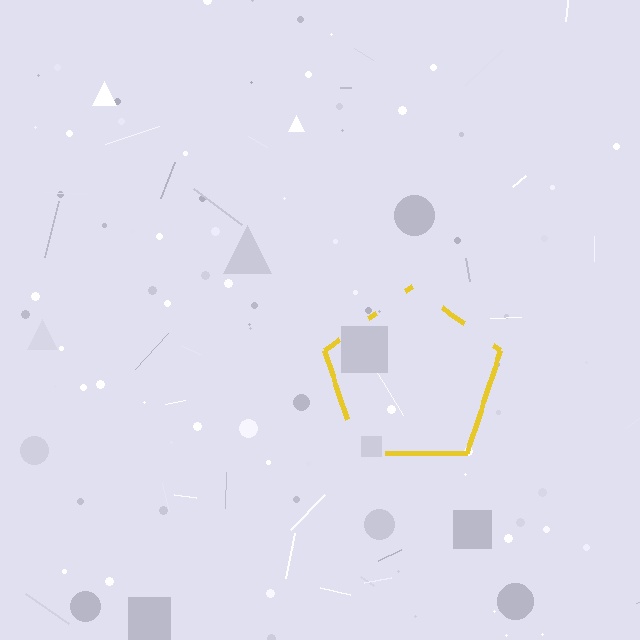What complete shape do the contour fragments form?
The contour fragments form a pentagon.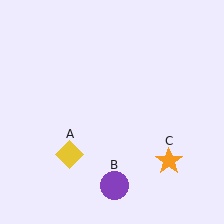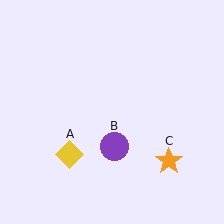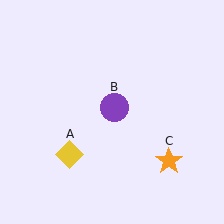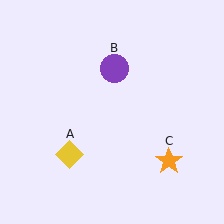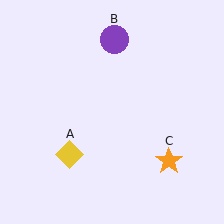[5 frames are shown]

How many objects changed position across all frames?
1 object changed position: purple circle (object B).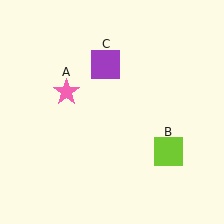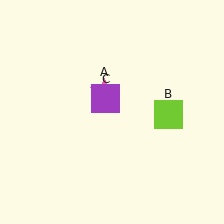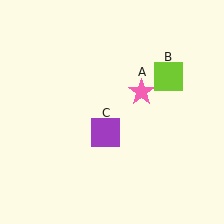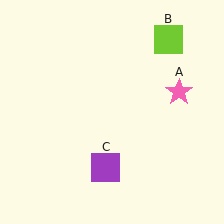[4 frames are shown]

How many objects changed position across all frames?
3 objects changed position: pink star (object A), lime square (object B), purple square (object C).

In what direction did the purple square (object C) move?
The purple square (object C) moved down.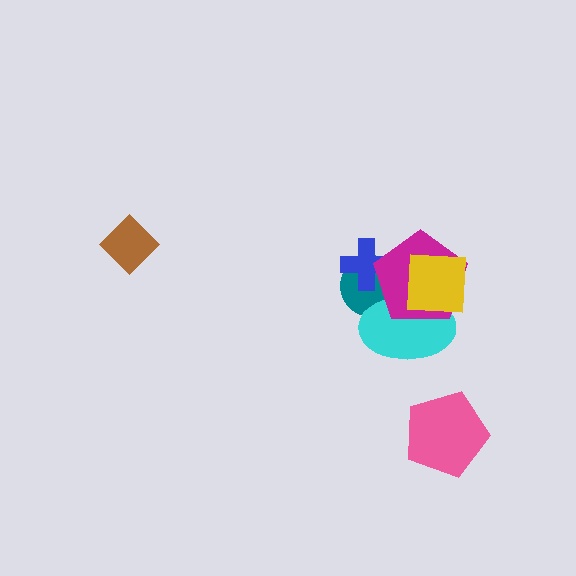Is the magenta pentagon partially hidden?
Yes, it is partially covered by another shape.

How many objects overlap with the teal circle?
3 objects overlap with the teal circle.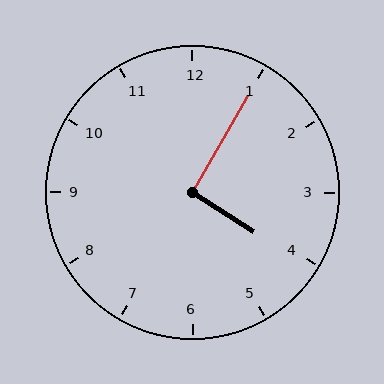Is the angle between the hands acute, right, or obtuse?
It is right.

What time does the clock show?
4:05.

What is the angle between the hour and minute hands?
Approximately 92 degrees.